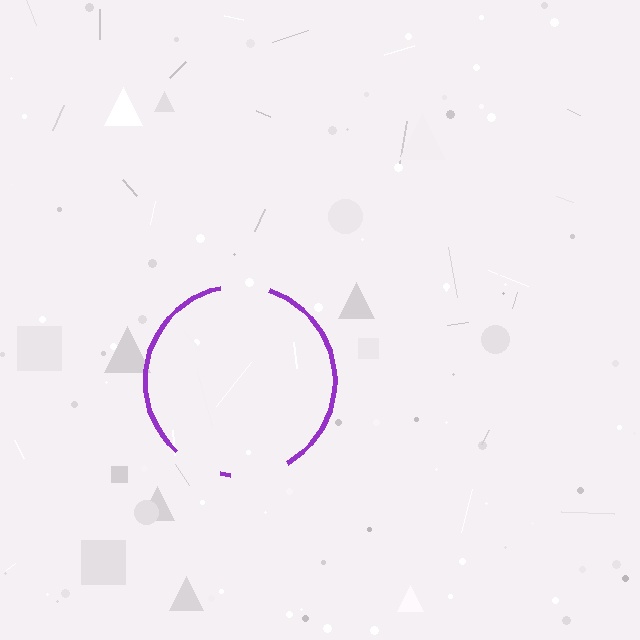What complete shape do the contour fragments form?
The contour fragments form a circle.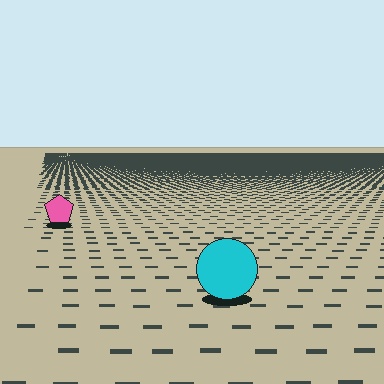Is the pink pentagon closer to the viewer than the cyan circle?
No. The cyan circle is closer — you can tell from the texture gradient: the ground texture is coarser near it.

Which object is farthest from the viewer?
The pink pentagon is farthest from the viewer. It appears smaller and the ground texture around it is denser.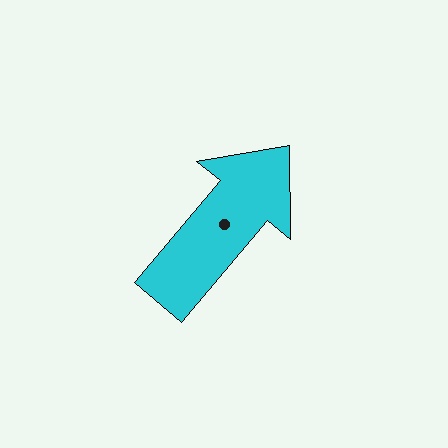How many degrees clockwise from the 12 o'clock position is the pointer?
Approximately 40 degrees.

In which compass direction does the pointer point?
Northeast.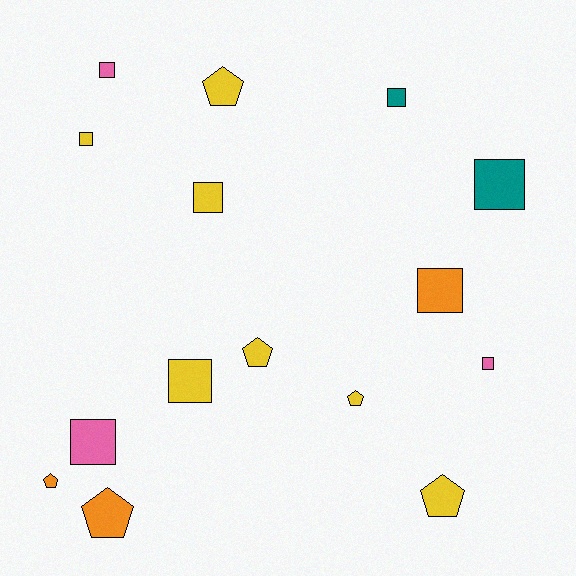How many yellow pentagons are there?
There are 4 yellow pentagons.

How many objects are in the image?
There are 15 objects.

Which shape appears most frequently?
Square, with 9 objects.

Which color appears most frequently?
Yellow, with 7 objects.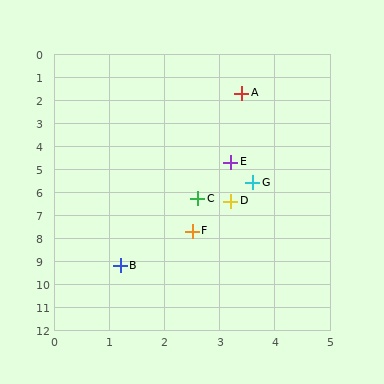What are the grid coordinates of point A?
Point A is at approximately (3.4, 1.7).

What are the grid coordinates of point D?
Point D is at approximately (3.2, 6.4).